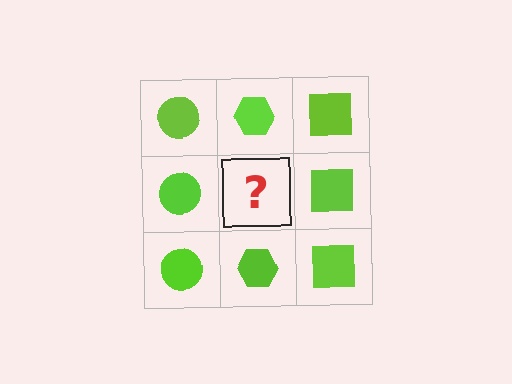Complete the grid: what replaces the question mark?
The question mark should be replaced with a lime hexagon.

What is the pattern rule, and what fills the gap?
The rule is that each column has a consistent shape. The gap should be filled with a lime hexagon.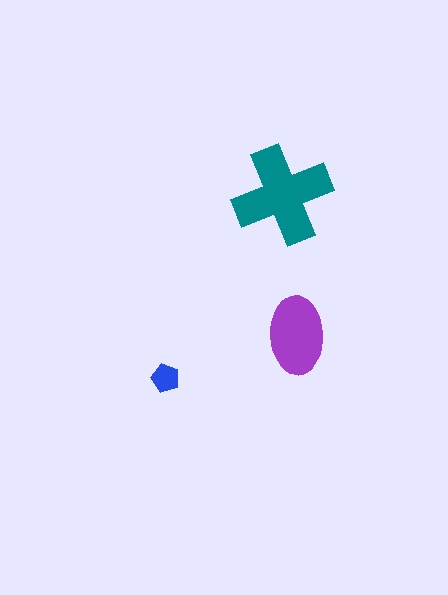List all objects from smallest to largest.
The blue pentagon, the purple ellipse, the teal cross.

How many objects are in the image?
There are 3 objects in the image.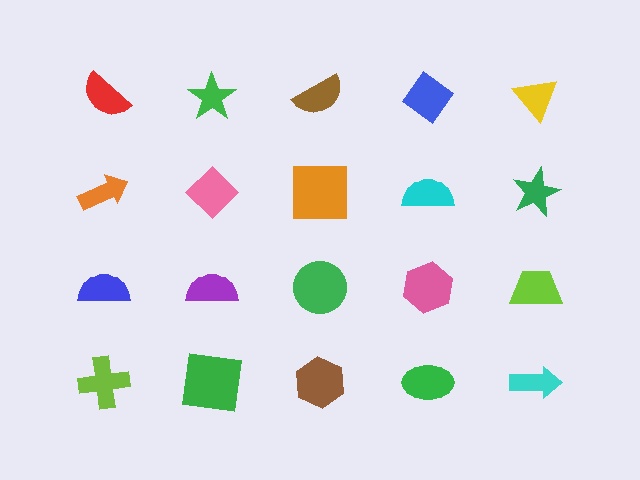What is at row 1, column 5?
A yellow triangle.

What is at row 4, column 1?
A lime cross.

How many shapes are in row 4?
5 shapes.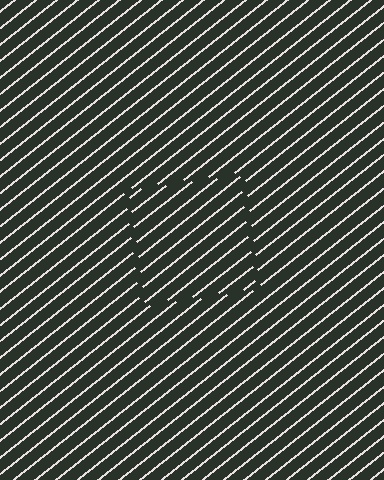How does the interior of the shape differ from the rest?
The interior of the shape contains the same grating, shifted by half a period — the contour is defined by the phase discontinuity where line-ends from the inner and outer gratings abut.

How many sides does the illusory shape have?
4 sides — the line-ends trace a square.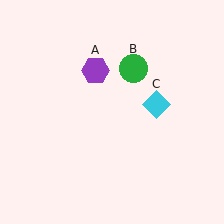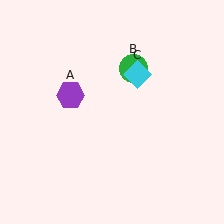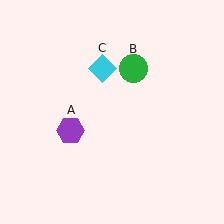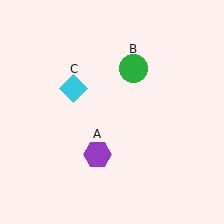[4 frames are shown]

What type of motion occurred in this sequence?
The purple hexagon (object A), cyan diamond (object C) rotated counterclockwise around the center of the scene.